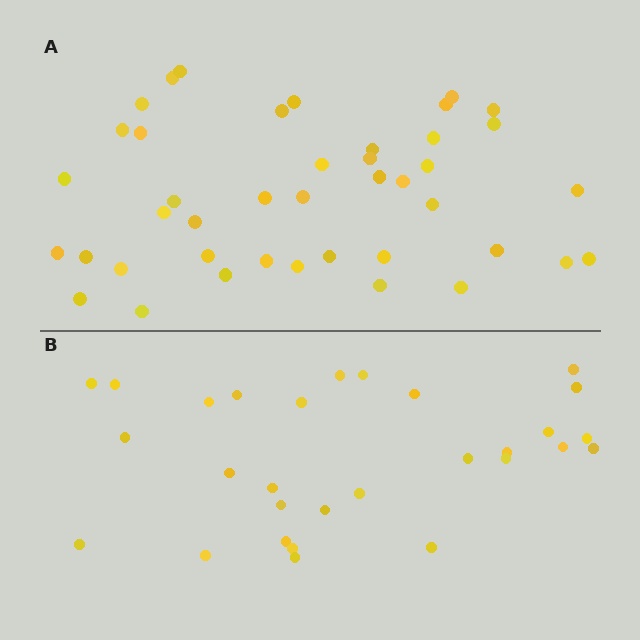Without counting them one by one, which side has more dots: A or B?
Region A (the top region) has more dots.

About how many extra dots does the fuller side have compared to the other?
Region A has approximately 15 more dots than region B.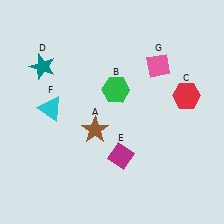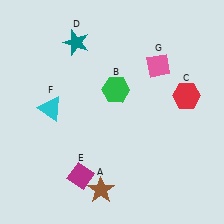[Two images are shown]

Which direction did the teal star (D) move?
The teal star (D) moved right.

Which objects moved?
The objects that moved are: the brown star (A), the teal star (D), the magenta diamond (E).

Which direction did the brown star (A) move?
The brown star (A) moved down.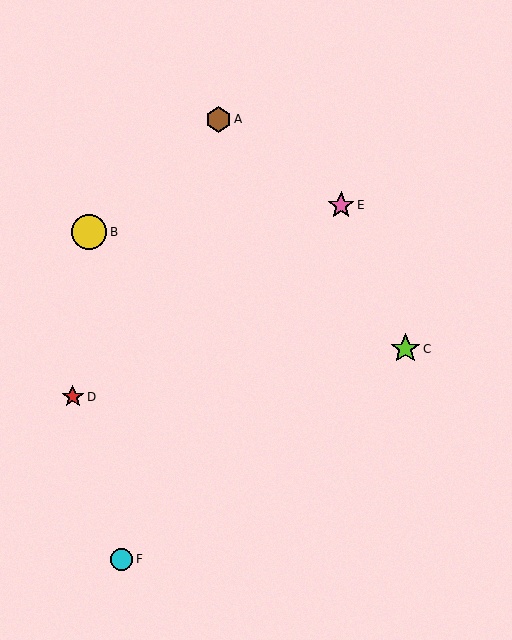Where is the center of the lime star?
The center of the lime star is at (405, 349).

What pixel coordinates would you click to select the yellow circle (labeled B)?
Click at (89, 232) to select the yellow circle B.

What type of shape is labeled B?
Shape B is a yellow circle.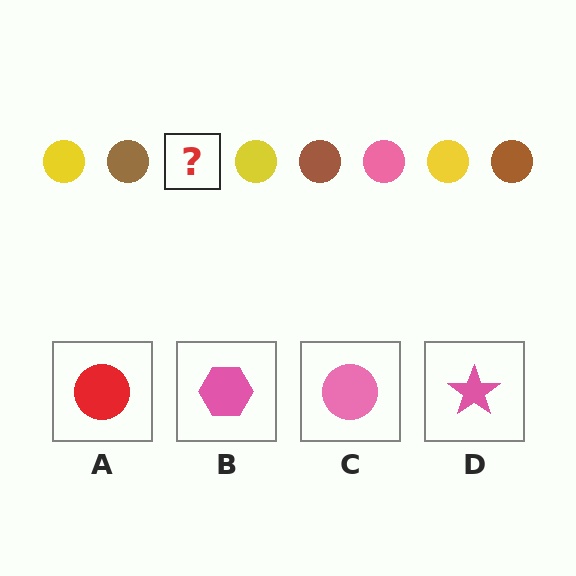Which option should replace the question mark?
Option C.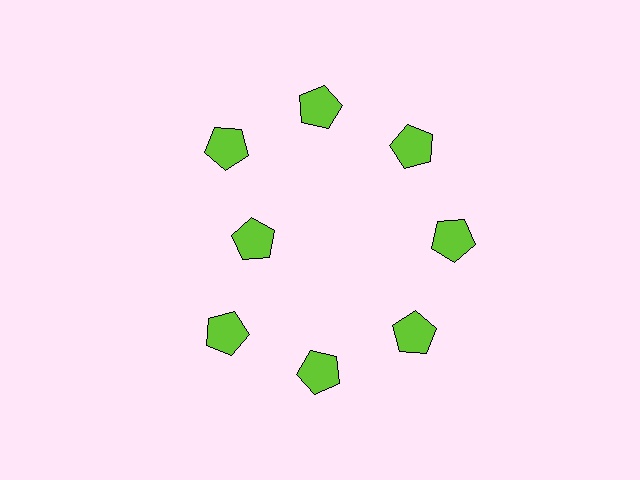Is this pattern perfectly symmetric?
No. The 8 lime pentagons are arranged in a ring, but one element near the 9 o'clock position is pulled inward toward the center, breaking the 8-fold rotational symmetry.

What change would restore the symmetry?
The symmetry would be restored by moving it outward, back onto the ring so that all 8 pentagons sit at equal angles and equal distance from the center.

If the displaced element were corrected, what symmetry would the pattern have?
It would have 8-fold rotational symmetry — the pattern would map onto itself every 45 degrees.